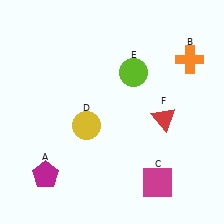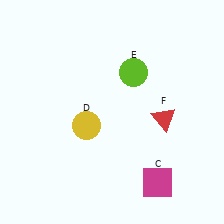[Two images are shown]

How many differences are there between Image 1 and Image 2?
There are 2 differences between the two images.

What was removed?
The magenta pentagon (A), the orange cross (B) were removed in Image 2.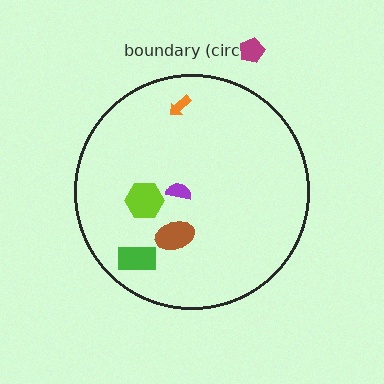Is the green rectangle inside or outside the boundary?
Inside.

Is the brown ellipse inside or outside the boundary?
Inside.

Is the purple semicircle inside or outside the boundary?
Inside.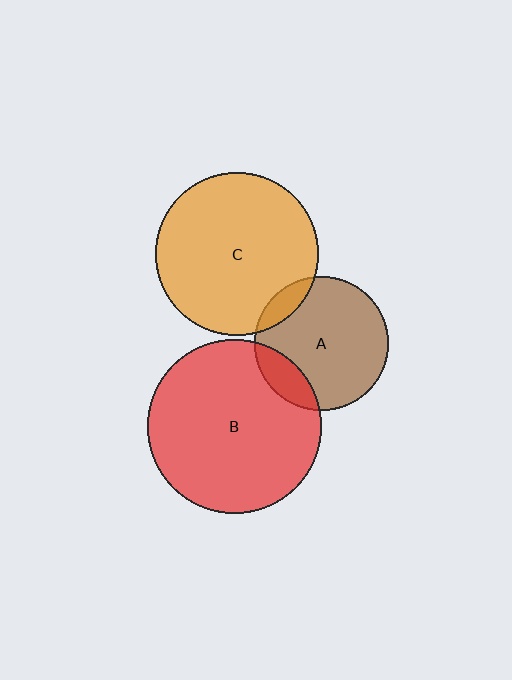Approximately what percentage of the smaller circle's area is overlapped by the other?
Approximately 15%.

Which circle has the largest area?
Circle B (red).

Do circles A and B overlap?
Yes.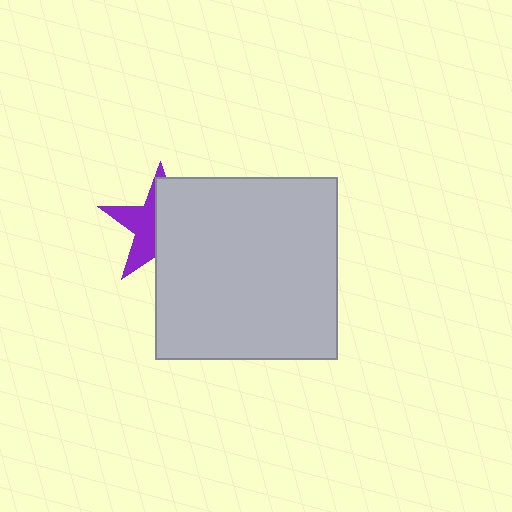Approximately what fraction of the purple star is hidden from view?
Roughly 56% of the purple star is hidden behind the light gray square.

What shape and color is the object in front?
The object in front is a light gray square.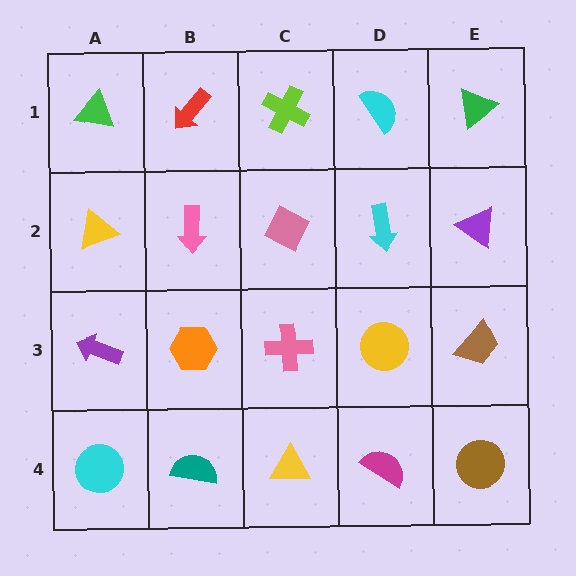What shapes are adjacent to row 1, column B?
A pink arrow (row 2, column B), a green triangle (row 1, column A), a lime cross (row 1, column C).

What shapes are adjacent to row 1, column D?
A cyan arrow (row 2, column D), a lime cross (row 1, column C), a green triangle (row 1, column E).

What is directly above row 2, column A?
A green triangle.